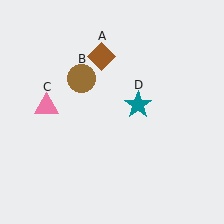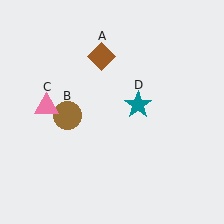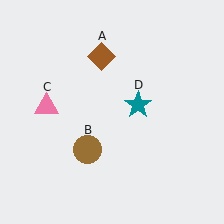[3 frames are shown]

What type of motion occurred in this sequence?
The brown circle (object B) rotated counterclockwise around the center of the scene.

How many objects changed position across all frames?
1 object changed position: brown circle (object B).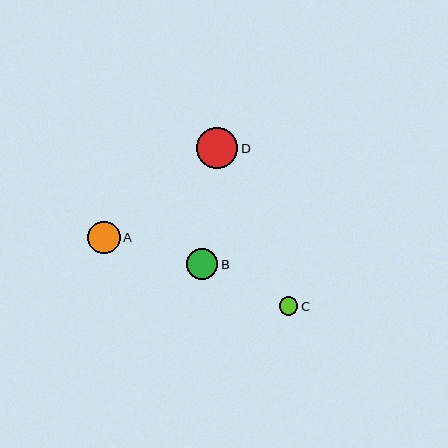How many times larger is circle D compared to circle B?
Circle D is approximately 1.3 times the size of circle B.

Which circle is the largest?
Circle D is the largest with a size of approximately 41 pixels.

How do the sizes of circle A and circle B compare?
Circle A and circle B are approximately the same size.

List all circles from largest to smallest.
From largest to smallest: D, A, B, C.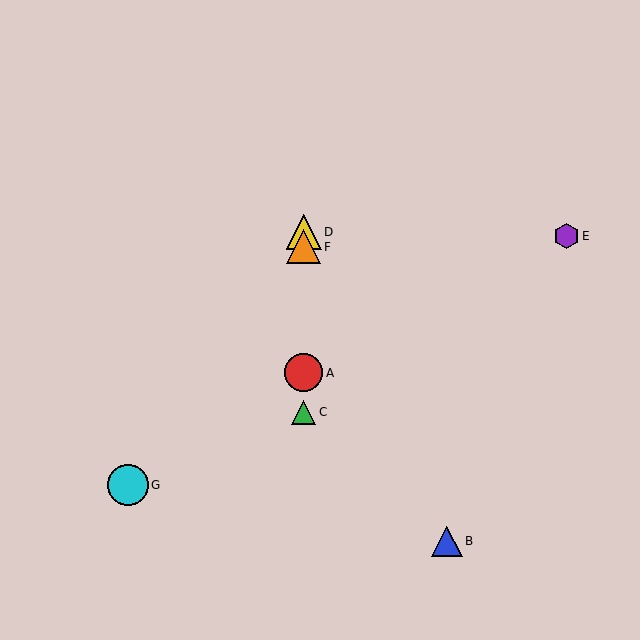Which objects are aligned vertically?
Objects A, C, D, F are aligned vertically.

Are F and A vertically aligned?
Yes, both are at x≈304.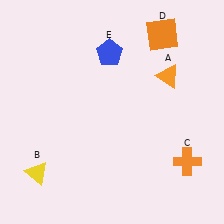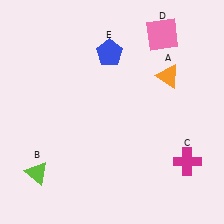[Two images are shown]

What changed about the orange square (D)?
In Image 1, D is orange. In Image 2, it changed to pink.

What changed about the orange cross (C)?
In Image 1, C is orange. In Image 2, it changed to magenta.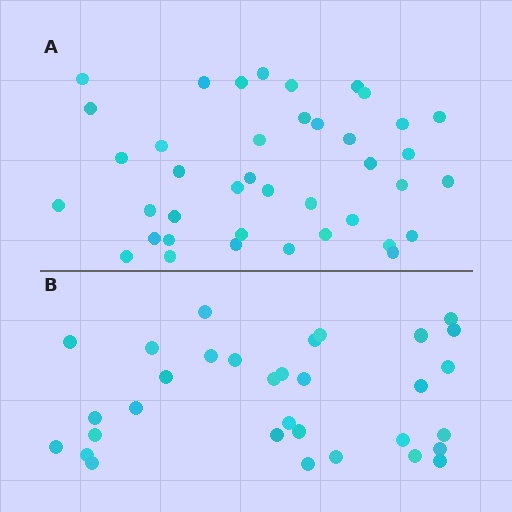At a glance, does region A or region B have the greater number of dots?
Region A (the top region) has more dots.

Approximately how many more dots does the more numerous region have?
Region A has roughly 8 or so more dots than region B.